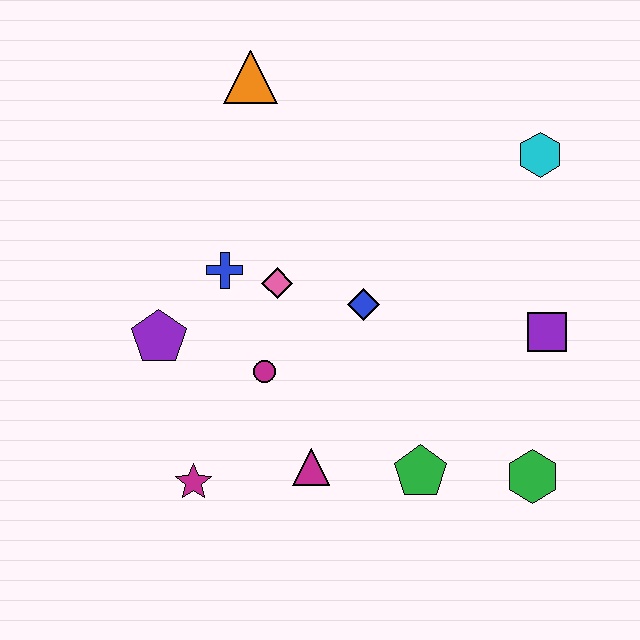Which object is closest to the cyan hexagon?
The purple square is closest to the cyan hexagon.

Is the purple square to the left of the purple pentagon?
No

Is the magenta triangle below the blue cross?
Yes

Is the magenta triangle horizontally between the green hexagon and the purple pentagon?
Yes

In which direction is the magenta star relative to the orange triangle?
The magenta star is below the orange triangle.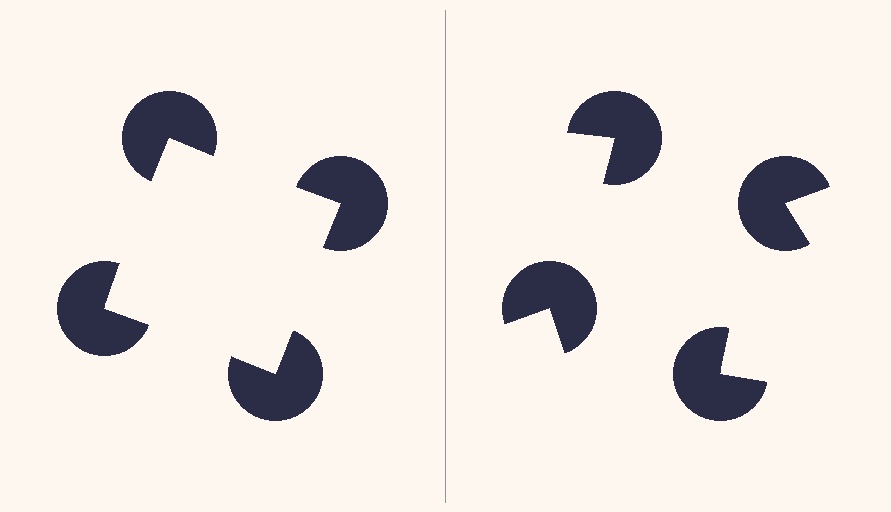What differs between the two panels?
The pac-man discs are positioned identically on both sides; only the wedge orientations differ. On the left they align to a square; on the right they are misaligned.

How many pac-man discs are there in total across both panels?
8 — 4 on each side.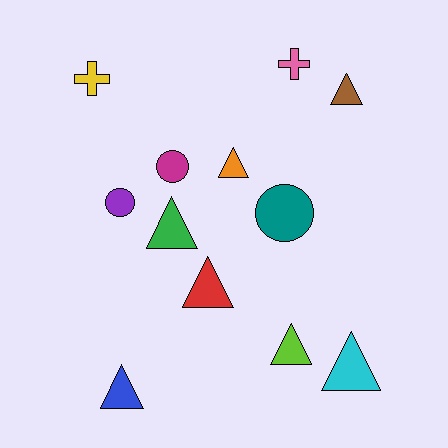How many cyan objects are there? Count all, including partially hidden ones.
There is 1 cyan object.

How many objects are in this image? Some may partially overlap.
There are 12 objects.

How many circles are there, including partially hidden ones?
There are 3 circles.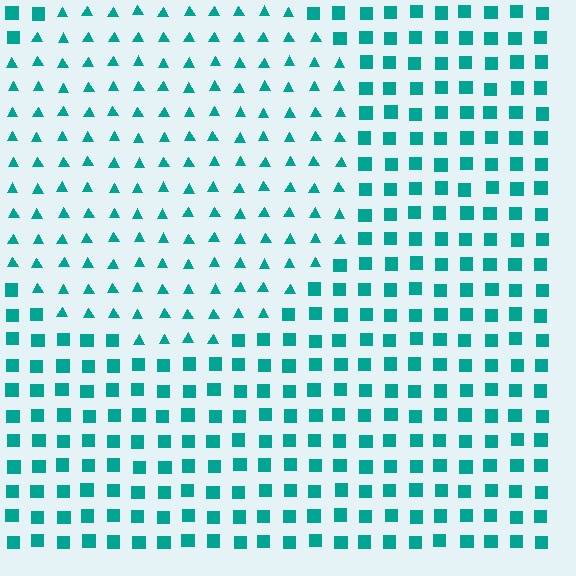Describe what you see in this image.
The image is filled with small teal elements arranged in a uniform grid. A circle-shaped region contains triangles, while the surrounding area contains squares. The boundary is defined purely by the change in element shape.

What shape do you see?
I see a circle.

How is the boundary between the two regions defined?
The boundary is defined by a change in element shape: triangles inside vs. squares outside. All elements share the same color and spacing.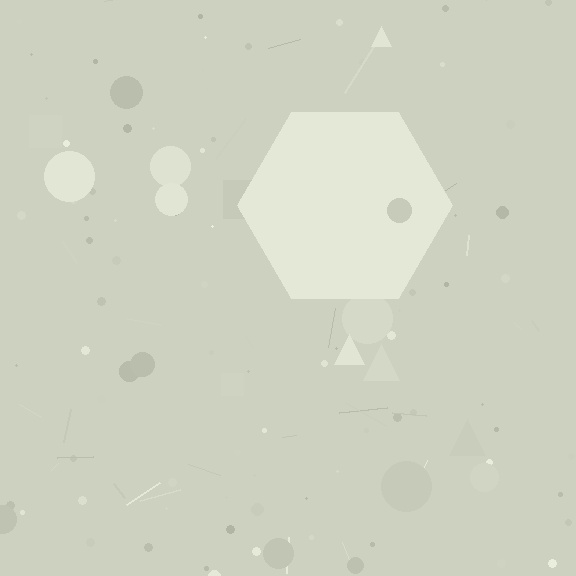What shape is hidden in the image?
A hexagon is hidden in the image.